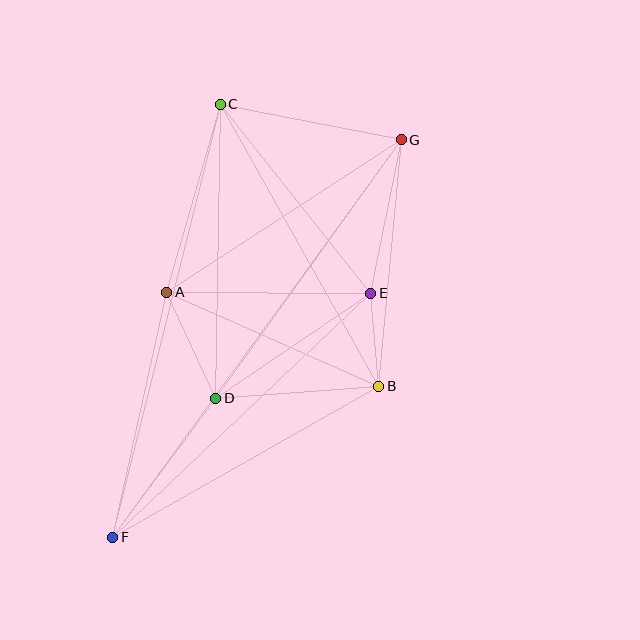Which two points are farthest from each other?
Points F and G are farthest from each other.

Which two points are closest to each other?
Points B and E are closest to each other.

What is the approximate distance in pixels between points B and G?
The distance between B and G is approximately 248 pixels.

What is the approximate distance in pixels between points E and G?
The distance between E and G is approximately 157 pixels.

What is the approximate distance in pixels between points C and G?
The distance between C and G is approximately 184 pixels.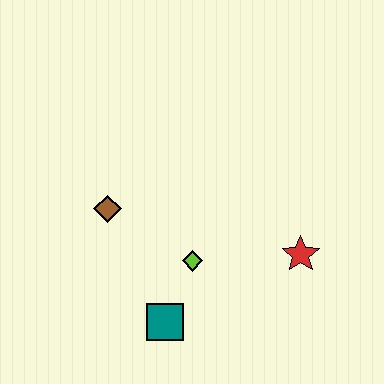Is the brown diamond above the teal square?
Yes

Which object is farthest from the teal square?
The red star is farthest from the teal square.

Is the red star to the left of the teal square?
No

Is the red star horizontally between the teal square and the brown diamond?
No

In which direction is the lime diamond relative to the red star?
The lime diamond is to the left of the red star.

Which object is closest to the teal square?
The lime diamond is closest to the teal square.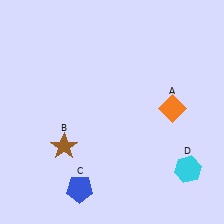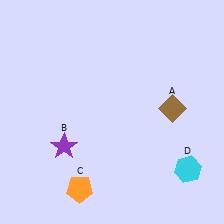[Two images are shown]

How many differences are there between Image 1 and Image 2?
There are 3 differences between the two images.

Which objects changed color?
A changed from orange to brown. B changed from brown to purple. C changed from blue to orange.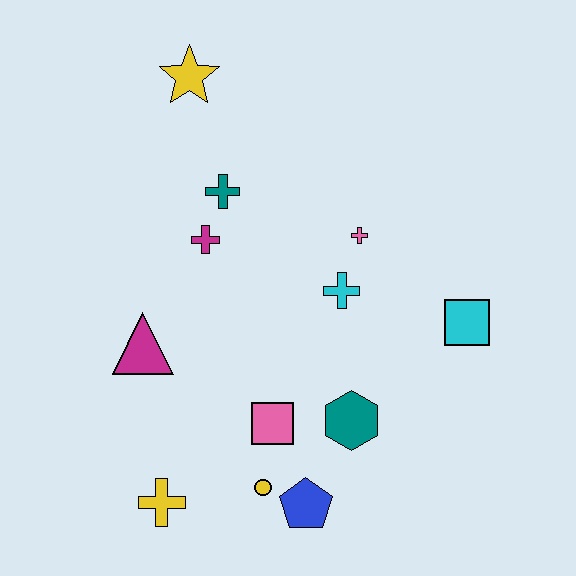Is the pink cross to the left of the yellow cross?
No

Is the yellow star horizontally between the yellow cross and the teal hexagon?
Yes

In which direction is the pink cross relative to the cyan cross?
The pink cross is above the cyan cross.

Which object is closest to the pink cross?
The cyan cross is closest to the pink cross.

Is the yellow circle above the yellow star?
No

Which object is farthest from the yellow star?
The blue pentagon is farthest from the yellow star.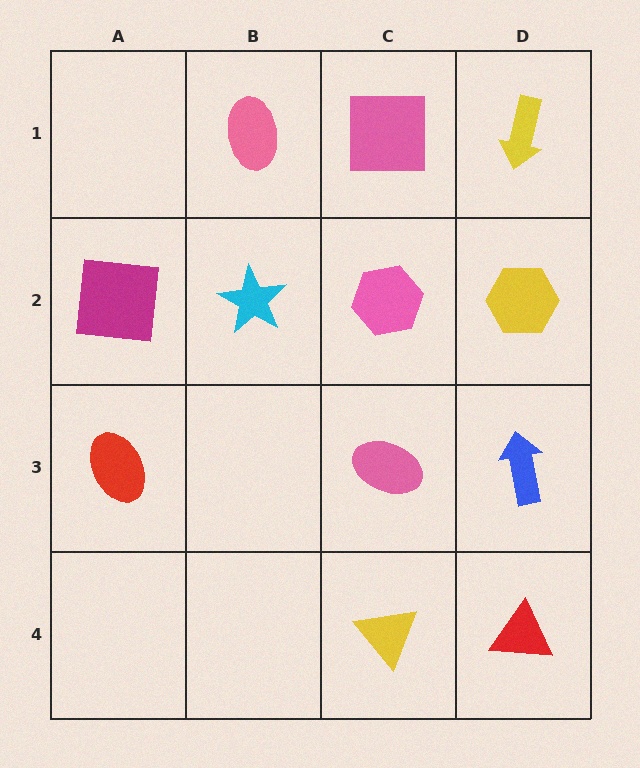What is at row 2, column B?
A cyan star.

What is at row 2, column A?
A magenta square.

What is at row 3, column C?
A pink ellipse.